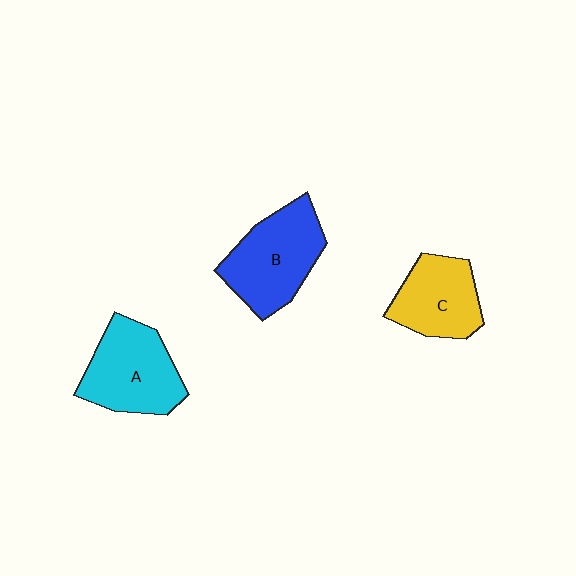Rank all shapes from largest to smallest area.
From largest to smallest: B (blue), A (cyan), C (yellow).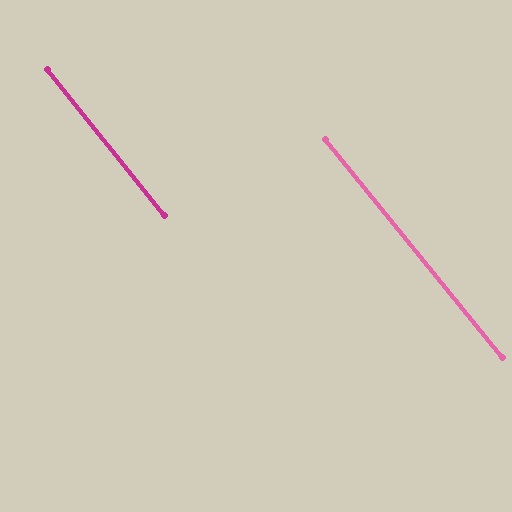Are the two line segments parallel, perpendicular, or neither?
Parallel — their directions differ by only 0.4°.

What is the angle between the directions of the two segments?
Approximately 0 degrees.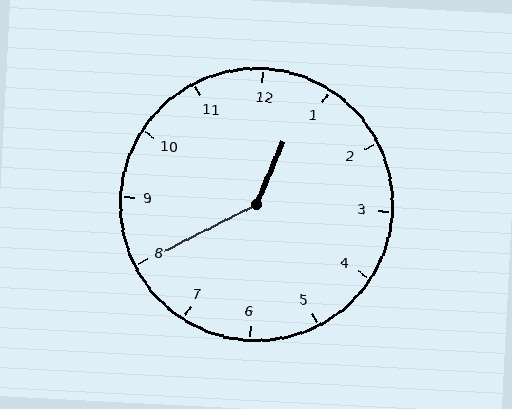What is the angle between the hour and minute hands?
Approximately 140 degrees.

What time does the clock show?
12:40.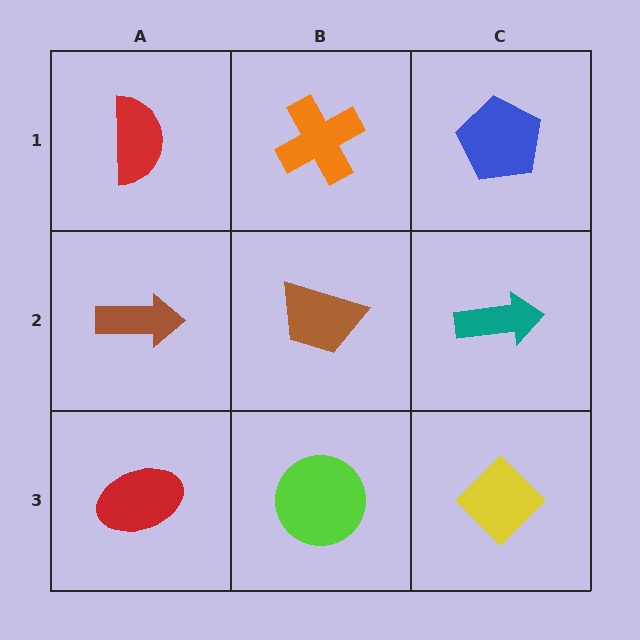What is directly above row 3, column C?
A teal arrow.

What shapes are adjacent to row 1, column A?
A brown arrow (row 2, column A), an orange cross (row 1, column B).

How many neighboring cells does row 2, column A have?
3.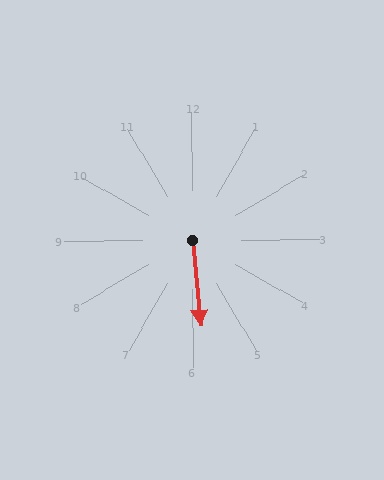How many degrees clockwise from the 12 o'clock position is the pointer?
Approximately 175 degrees.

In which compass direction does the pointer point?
South.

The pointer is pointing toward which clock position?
Roughly 6 o'clock.